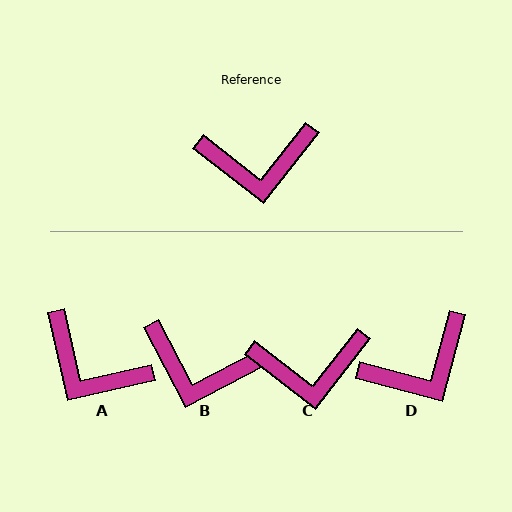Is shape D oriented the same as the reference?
No, it is off by about 23 degrees.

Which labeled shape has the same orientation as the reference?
C.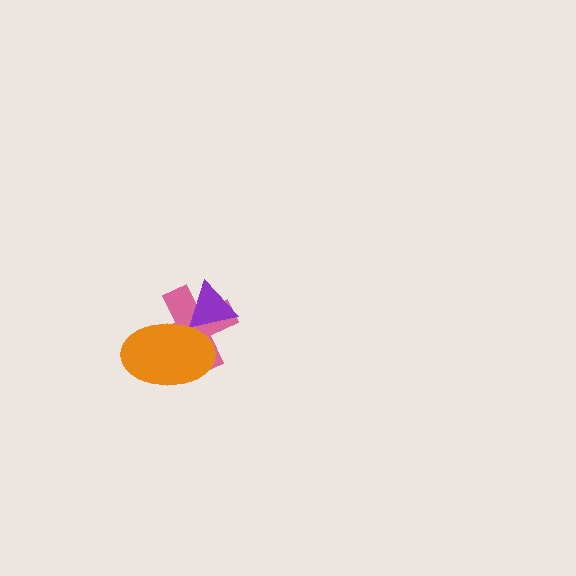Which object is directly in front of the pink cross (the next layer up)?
The purple triangle is directly in front of the pink cross.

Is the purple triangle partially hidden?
Yes, it is partially covered by another shape.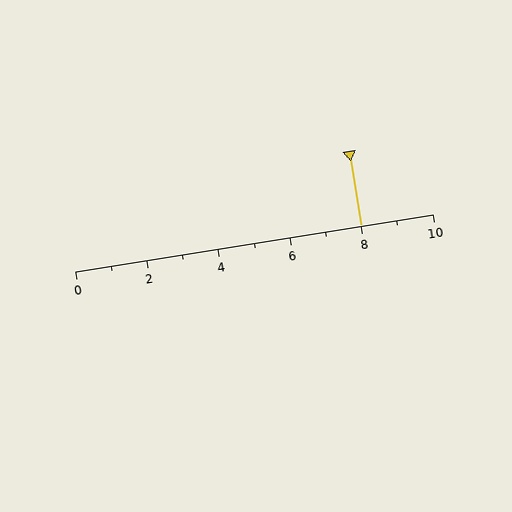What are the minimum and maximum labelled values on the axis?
The axis runs from 0 to 10.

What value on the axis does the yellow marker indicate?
The marker indicates approximately 8.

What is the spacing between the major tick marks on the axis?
The major ticks are spaced 2 apart.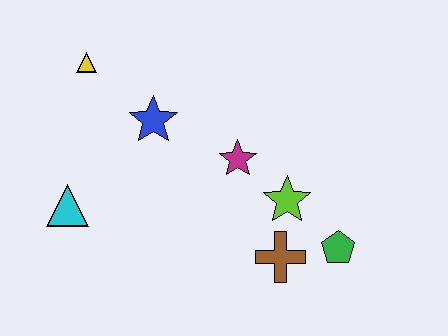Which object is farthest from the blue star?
The green pentagon is farthest from the blue star.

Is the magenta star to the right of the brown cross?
No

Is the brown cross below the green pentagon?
Yes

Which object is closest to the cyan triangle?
The blue star is closest to the cyan triangle.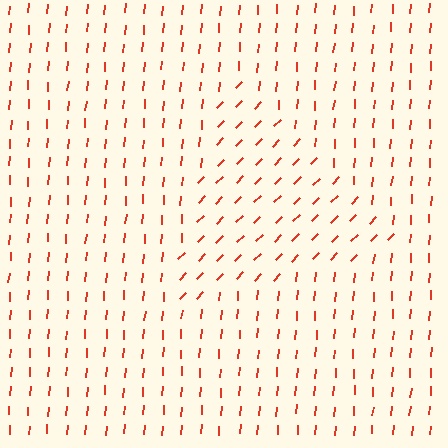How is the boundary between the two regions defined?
The boundary is defined purely by a change in line orientation (approximately 40 degrees difference). All lines are the same color and thickness.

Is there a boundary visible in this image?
Yes, there is a texture boundary formed by a change in line orientation.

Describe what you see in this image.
The image is filled with small red line segments. A triangle region in the image has lines oriented differently from the surrounding lines, creating a visible texture boundary.